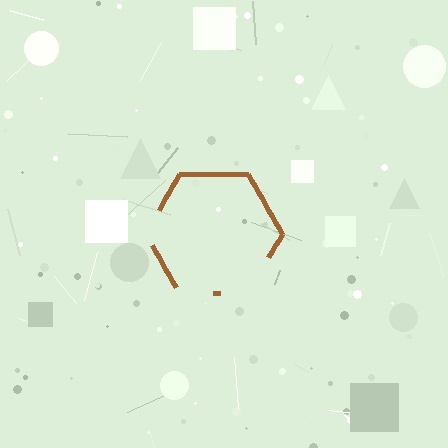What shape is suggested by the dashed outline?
The dashed outline suggests a hexagon.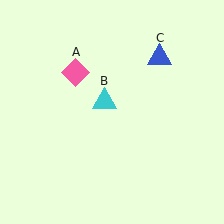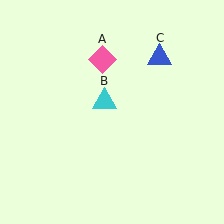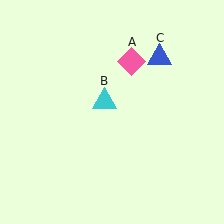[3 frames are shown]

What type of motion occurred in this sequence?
The pink diamond (object A) rotated clockwise around the center of the scene.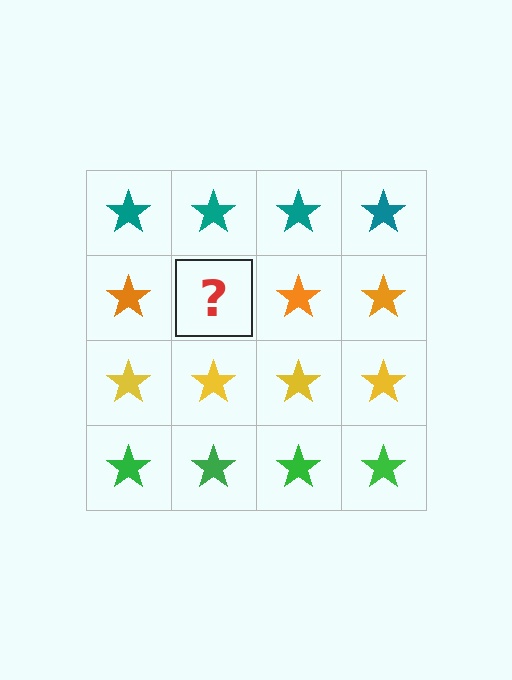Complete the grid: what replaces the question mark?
The question mark should be replaced with an orange star.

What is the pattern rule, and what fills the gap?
The rule is that each row has a consistent color. The gap should be filled with an orange star.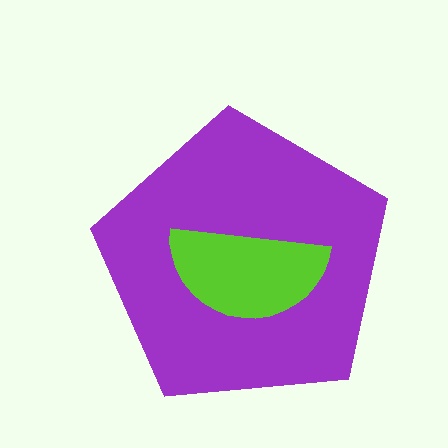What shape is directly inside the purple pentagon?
The lime semicircle.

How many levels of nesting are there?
2.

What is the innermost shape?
The lime semicircle.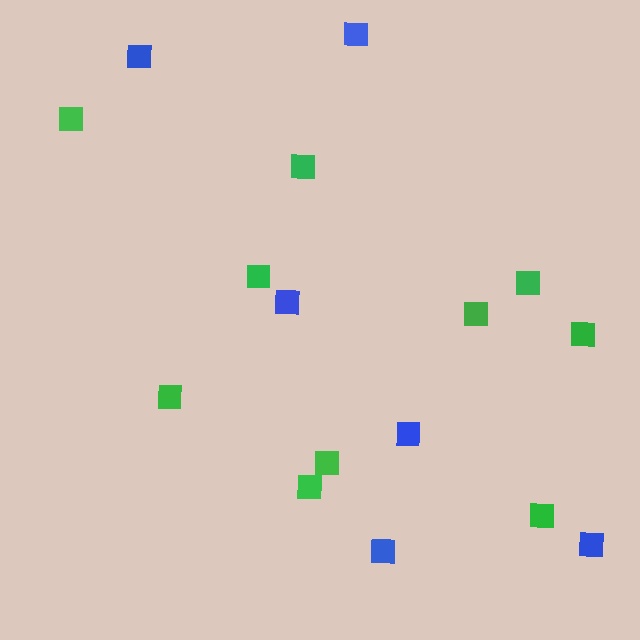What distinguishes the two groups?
There are 2 groups: one group of green squares (10) and one group of blue squares (6).